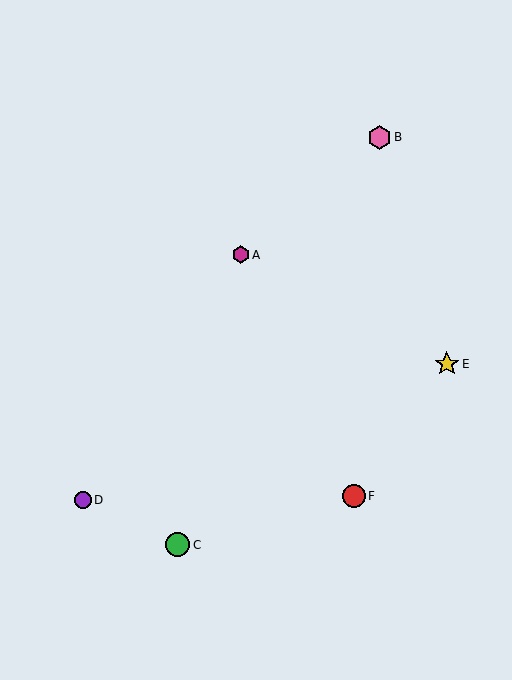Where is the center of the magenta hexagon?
The center of the magenta hexagon is at (241, 255).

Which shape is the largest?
The yellow star (labeled E) is the largest.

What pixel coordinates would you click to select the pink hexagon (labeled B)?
Click at (380, 137) to select the pink hexagon B.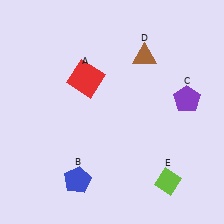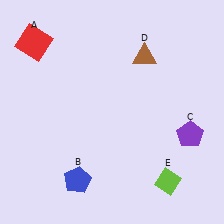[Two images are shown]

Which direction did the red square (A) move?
The red square (A) moved left.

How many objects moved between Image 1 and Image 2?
2 objects moved between the two images.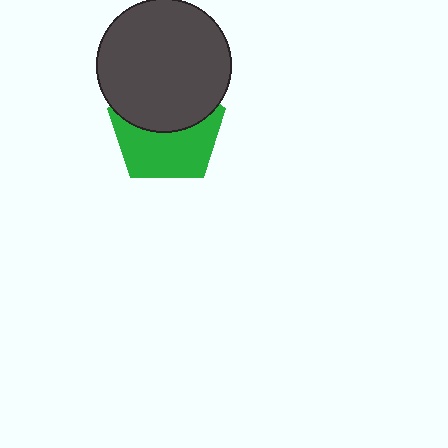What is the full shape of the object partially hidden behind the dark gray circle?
The partially hidden object is a green pentagon.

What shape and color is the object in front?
The object in front is a dark gray circle.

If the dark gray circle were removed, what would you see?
You would see the complete green pentagon.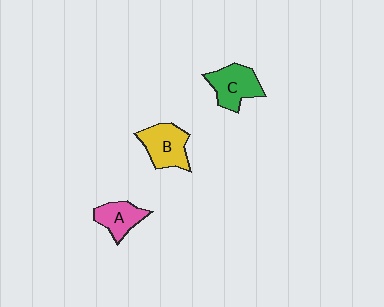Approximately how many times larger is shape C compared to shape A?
Approximately 1.3 times.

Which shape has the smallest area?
Shape A (pink).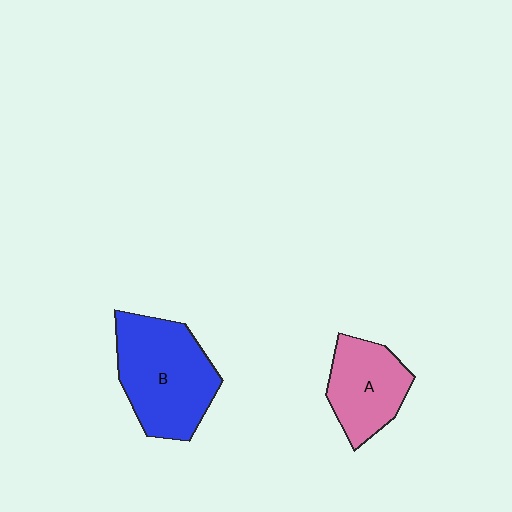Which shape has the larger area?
Shape B (blue).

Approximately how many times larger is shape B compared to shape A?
Approximately 1.5 times.